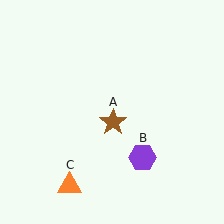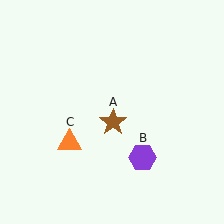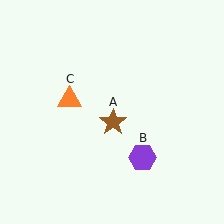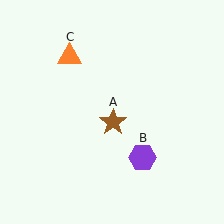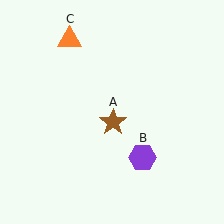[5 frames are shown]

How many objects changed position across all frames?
1 object changed position: orange triangle (object C).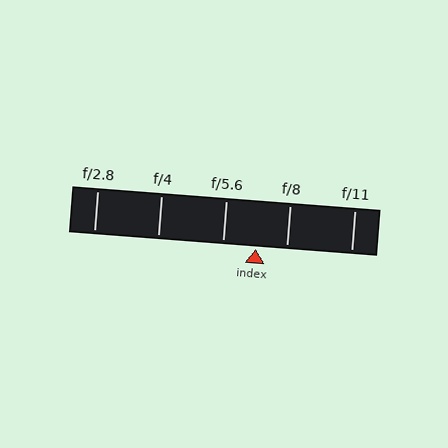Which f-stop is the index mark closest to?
The index mark is closest to f/8.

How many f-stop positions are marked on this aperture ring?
There are 5 f-stop positions marked.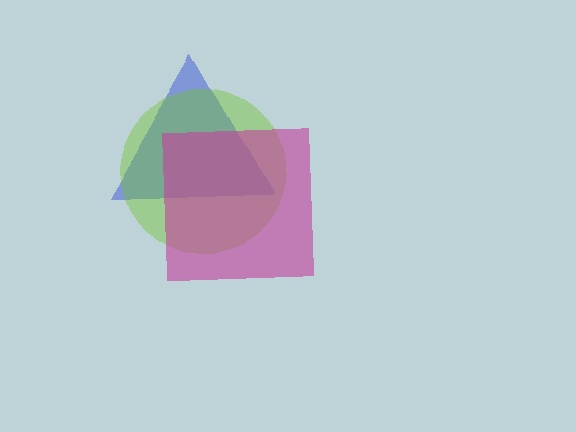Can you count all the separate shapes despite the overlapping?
Yes, there are 3 separate shapes.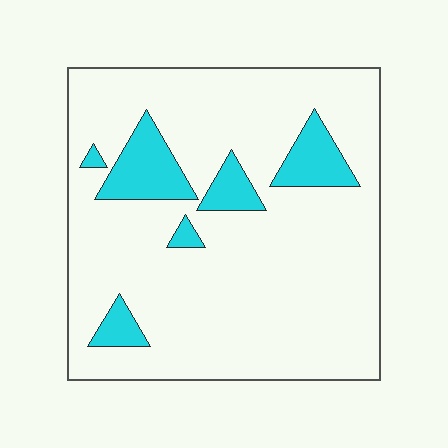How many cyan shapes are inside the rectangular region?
6.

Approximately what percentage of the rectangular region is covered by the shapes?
Approximately 15%.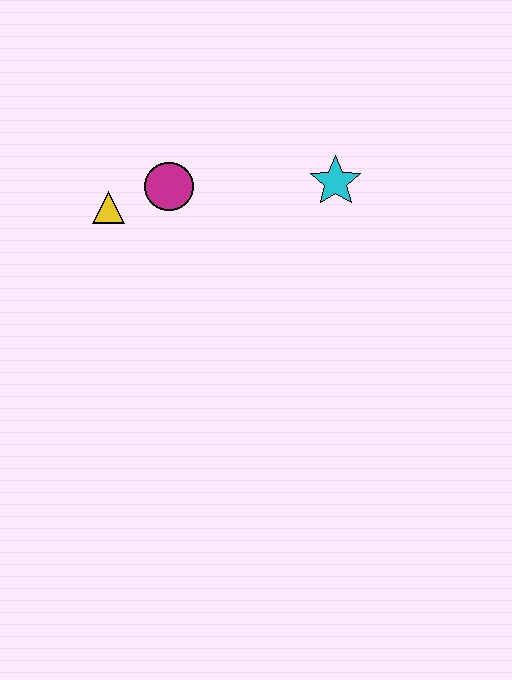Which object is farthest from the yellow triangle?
The cyan star is farthest from the yellow triangle.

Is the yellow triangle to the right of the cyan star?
No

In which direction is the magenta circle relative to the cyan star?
The magenta circle is to the left of the cyan star.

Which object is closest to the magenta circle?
The yellow triangle is closest to the magenta circle.